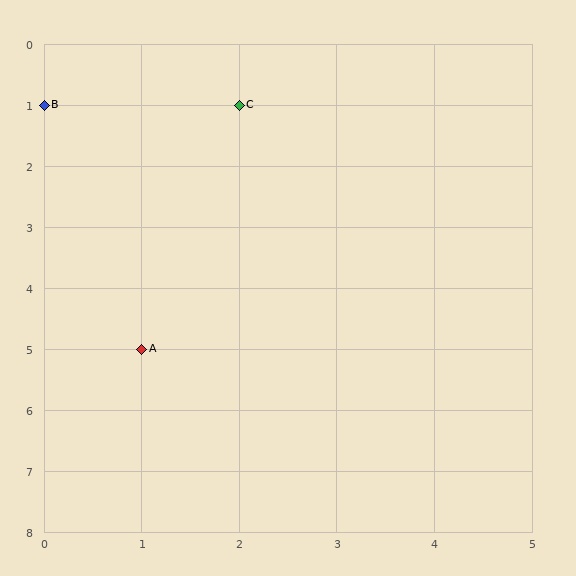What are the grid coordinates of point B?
Point B is at grid coordinates (0, 1).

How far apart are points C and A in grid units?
Points C and A are 1 column and 4 rows apart (about 4.1 grid units diagonally).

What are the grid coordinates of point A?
Point A is at grid coordinates (1, 5).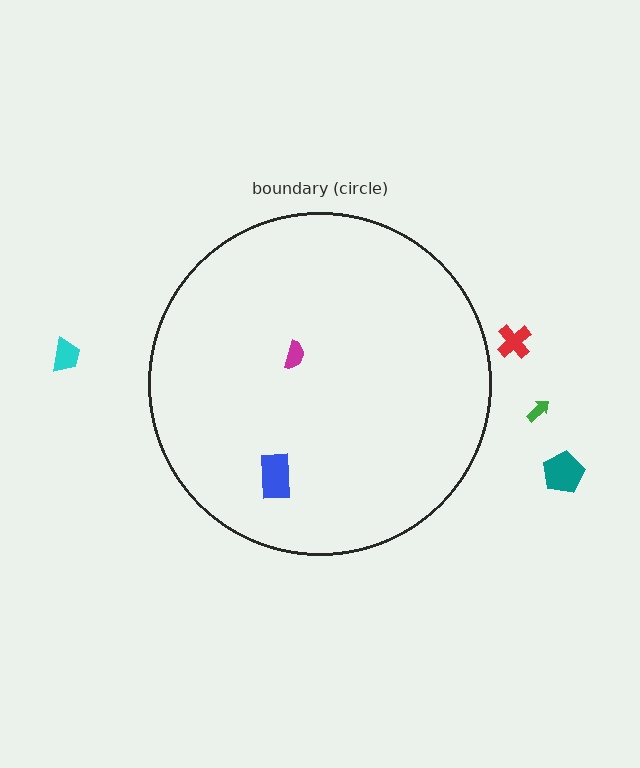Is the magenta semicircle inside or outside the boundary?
Inside.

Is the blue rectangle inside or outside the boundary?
Inside.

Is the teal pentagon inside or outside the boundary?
Outside.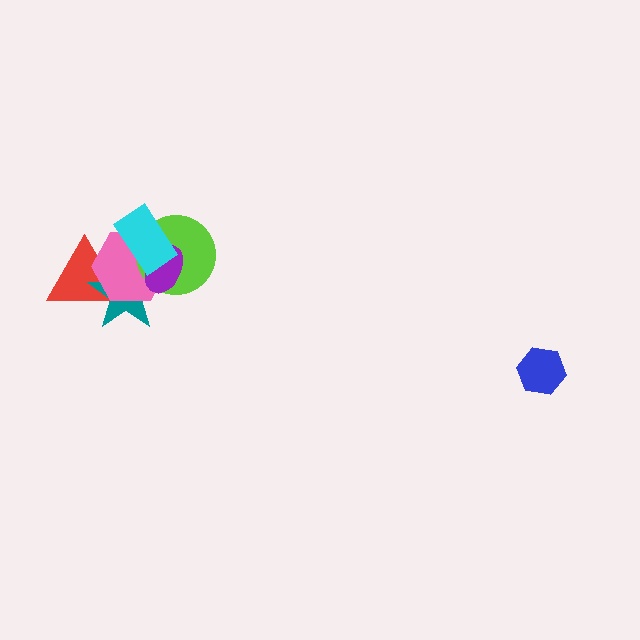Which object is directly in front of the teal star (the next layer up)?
The pink hexagon is directly in front of the teal star.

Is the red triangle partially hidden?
Yes, it is partially covered by another shape.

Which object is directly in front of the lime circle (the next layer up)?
The purple ellipse is directly in front of the lime circle.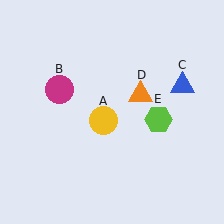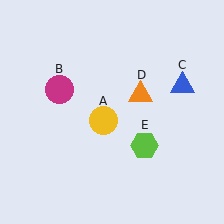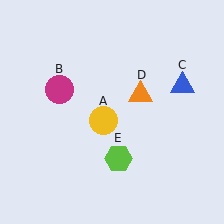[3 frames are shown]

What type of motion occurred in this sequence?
The lime hexagon (object E) rotated clockwise around the center of the scene.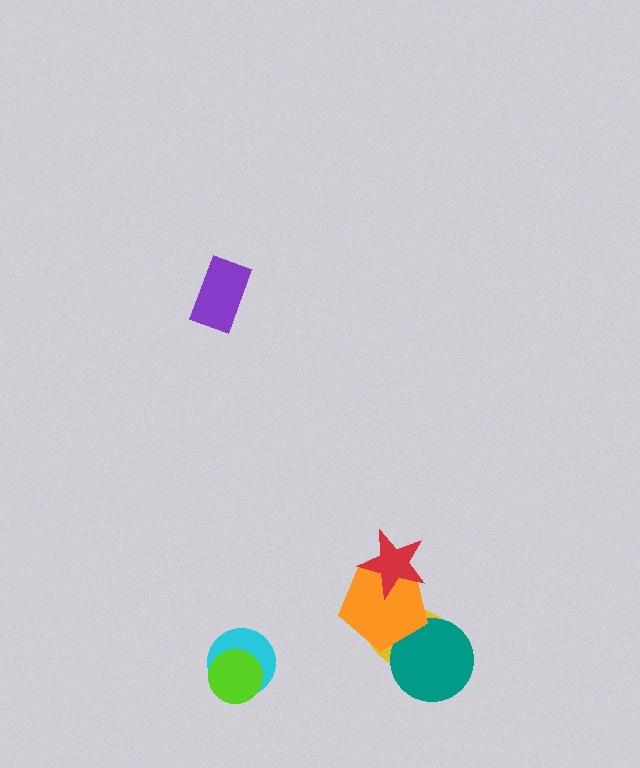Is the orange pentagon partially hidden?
Yes, it is partially covered by another shape.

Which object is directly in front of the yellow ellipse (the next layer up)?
The teal circle is directly in front of the yellow ellipse.